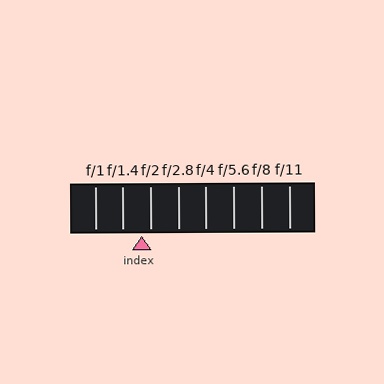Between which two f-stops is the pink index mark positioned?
The index mark is between f/1.4 and f/2.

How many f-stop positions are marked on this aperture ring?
There are 8 f-stop positions marked.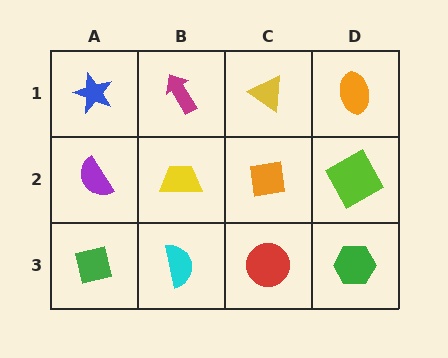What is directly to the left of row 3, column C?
A cyan semicircle.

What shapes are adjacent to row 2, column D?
An orange ellipse (row 1, column D), a green hexagon (row 3, column D), an orange square (row 2, column C).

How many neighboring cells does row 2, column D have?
3.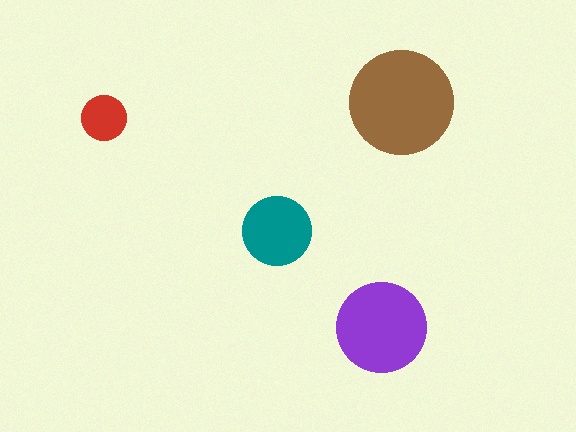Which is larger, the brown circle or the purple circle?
The brown one.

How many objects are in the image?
There are 4 objects in the image.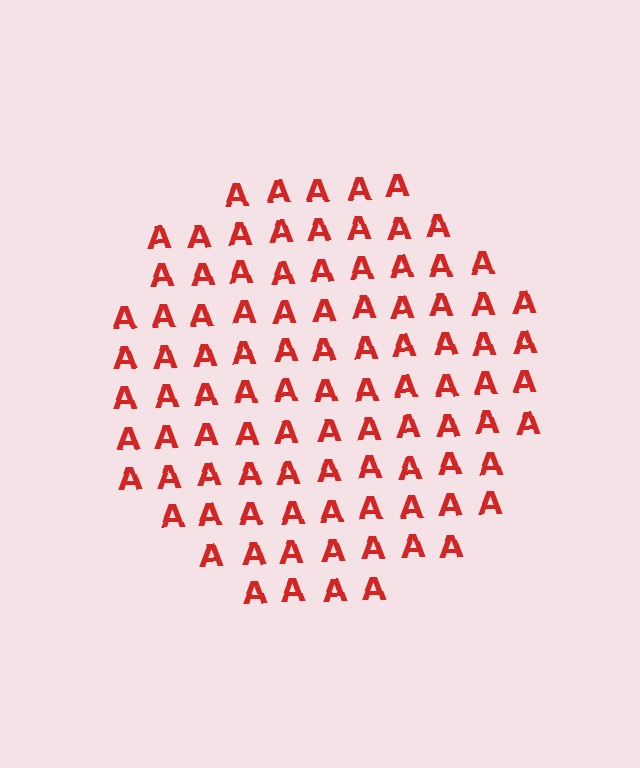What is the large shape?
The large shape is a circle.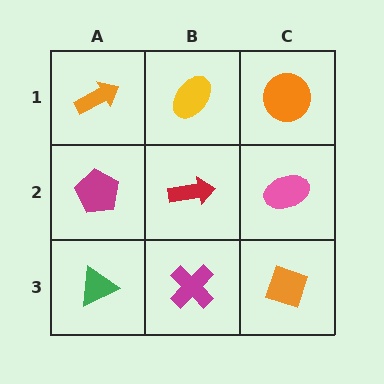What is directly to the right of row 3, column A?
A magenta cross.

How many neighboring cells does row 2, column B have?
4.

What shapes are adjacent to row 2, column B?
A yellow ellipse (row 1, column B), a magenta cross (row 3, column B), a magenta pentagon (row 2, column A), a pink ellipse (row 2, column C).